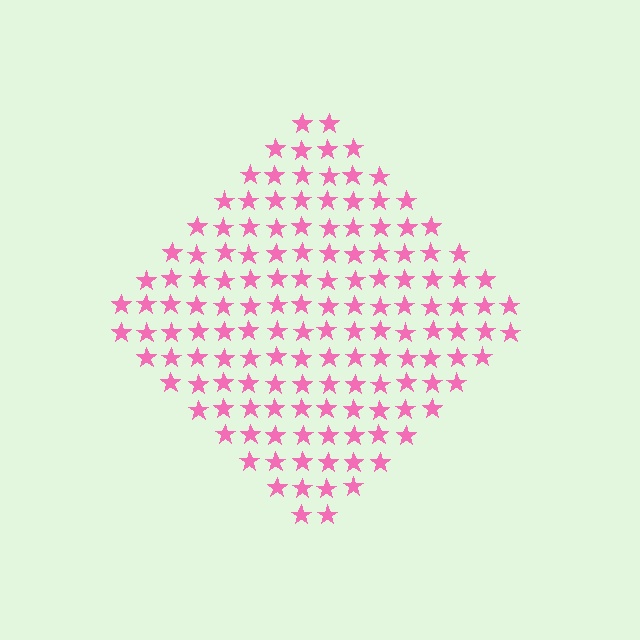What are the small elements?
The small elements are stars.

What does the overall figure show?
The overall figure shows a diamond.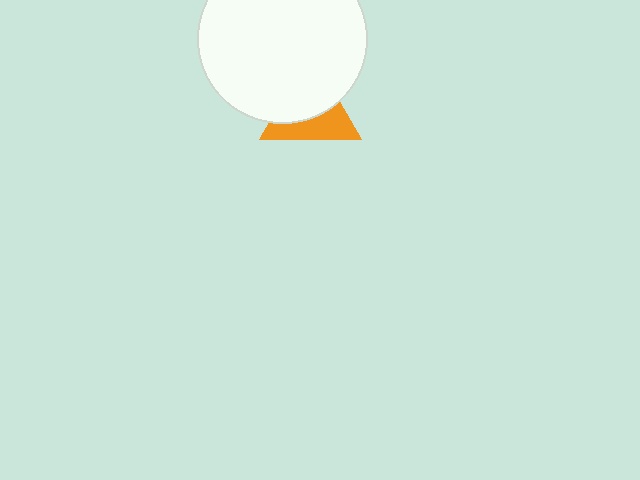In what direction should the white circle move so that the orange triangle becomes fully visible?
The white circle should move up. That is the shortest direction to clear the overlap and leave the orange triangle fully visible.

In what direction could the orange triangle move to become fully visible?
The orange triangle could move down. That would shift it out from behind the white circle entirely.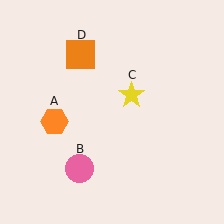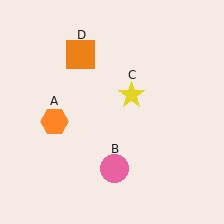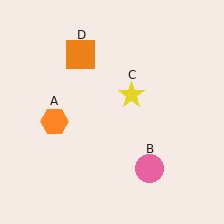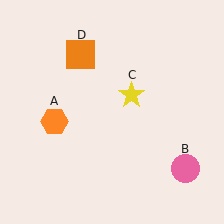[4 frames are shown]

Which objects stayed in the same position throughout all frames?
Orange hexagon (object A) and yellow star (object C) and orange square (object D) remained stationary.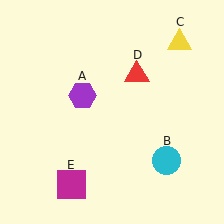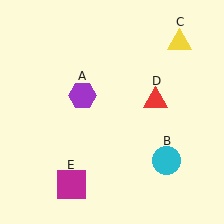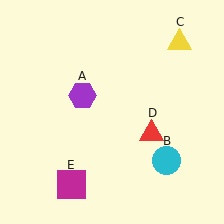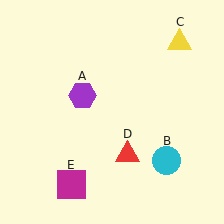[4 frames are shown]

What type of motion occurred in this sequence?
The red triangle (object D) rotated clockwise around the center of the scene.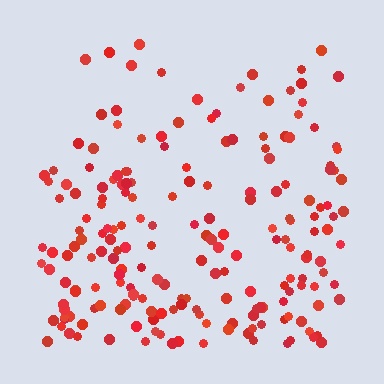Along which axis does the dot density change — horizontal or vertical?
Vertical.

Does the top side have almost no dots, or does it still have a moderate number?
Still a moderate number, just noticeably fewer than the bottom.